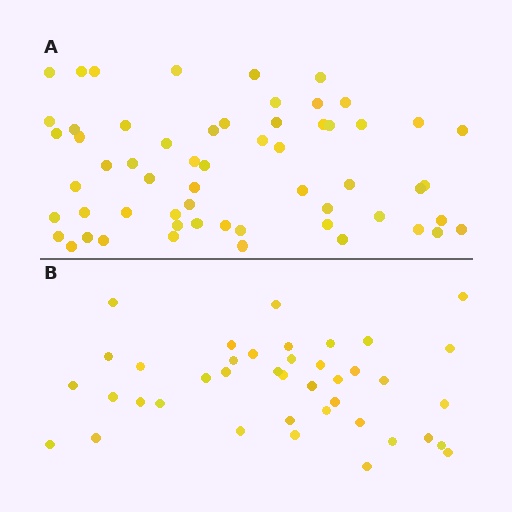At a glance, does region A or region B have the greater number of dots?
Region A (the top region) has more dots.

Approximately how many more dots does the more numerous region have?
Region A has approximately 20 more dots than region B.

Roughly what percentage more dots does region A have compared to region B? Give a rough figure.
About 50% more.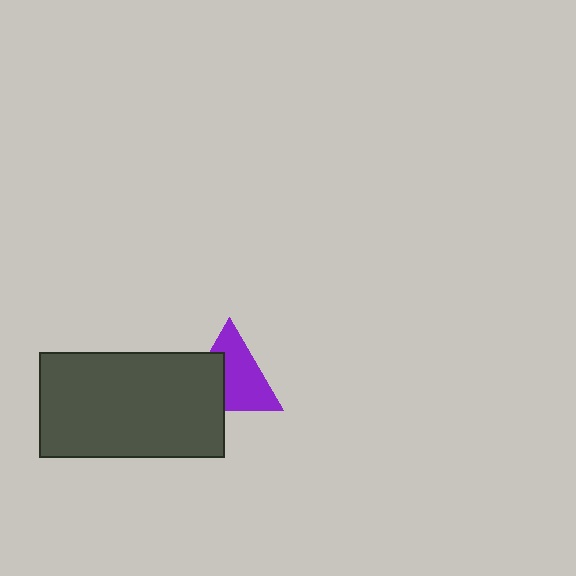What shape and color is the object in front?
The object in front is a dark gray rectangle.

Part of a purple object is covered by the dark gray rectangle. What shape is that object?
It is a triangle.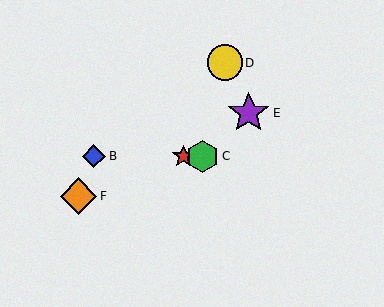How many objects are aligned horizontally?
3 objects (A, B, C) are aligned horizontally.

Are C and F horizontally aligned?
No, C is at y≈156 and F is at y≈196.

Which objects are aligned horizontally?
Objects A, B, C are aligned horizontally.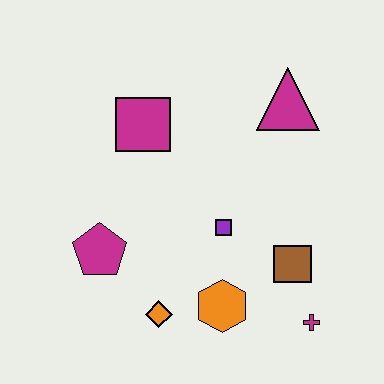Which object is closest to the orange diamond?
The orange hexagon is closest to the orange diamond.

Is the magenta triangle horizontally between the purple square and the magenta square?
No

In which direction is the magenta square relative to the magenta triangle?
The magenta square is to the left of the magenta triangle.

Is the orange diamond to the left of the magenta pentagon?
No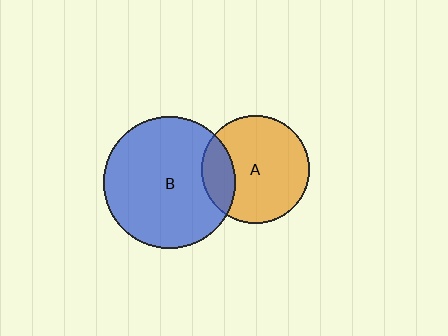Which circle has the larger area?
Circle B (blue).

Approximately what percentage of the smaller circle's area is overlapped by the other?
Approximately 20%.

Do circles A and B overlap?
Yes.